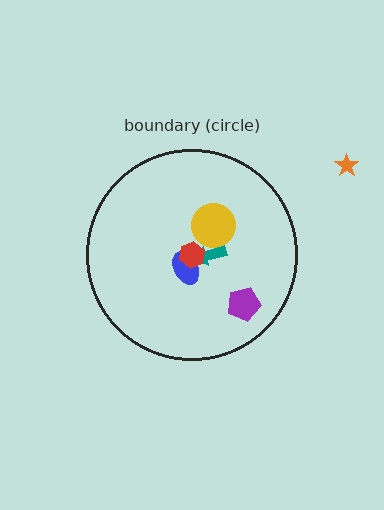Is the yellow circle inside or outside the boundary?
Inside.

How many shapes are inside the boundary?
5 inside, 1 outside.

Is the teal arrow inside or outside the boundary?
Inside.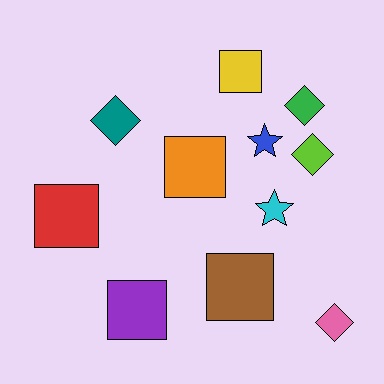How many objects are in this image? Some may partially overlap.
There are 11 objects.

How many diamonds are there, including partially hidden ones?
There are 4 diamonds.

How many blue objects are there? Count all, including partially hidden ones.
There is 1 blue object.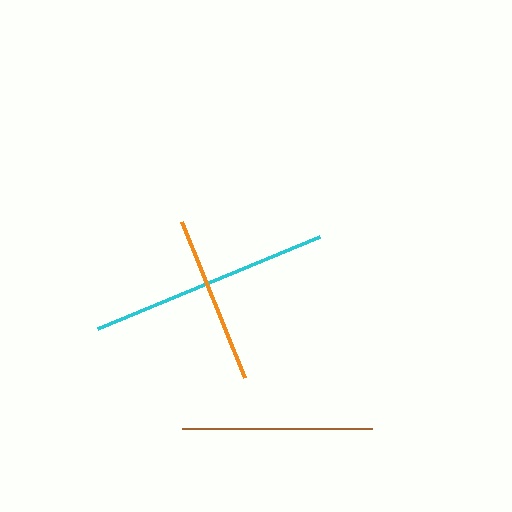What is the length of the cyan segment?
The cyan segment is approximately 241 pixels long.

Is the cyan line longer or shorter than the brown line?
The cyan line is longer than the brown line.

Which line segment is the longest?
The cyan line is the longest at approximately 241 pixels.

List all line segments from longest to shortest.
From longest to shortest: cyan, brown, orange.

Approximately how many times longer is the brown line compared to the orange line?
The brown line is approximately 1.1 times the length of the orange line.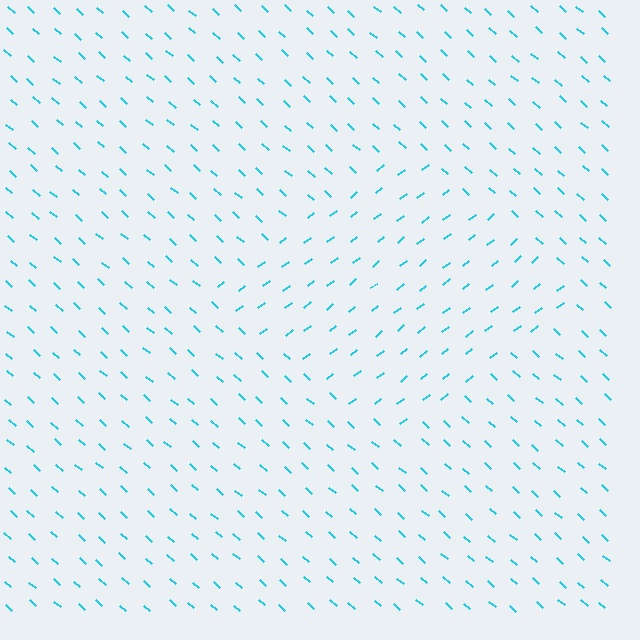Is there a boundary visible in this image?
Yes, there is a texture boundary formed by a change in line orientation.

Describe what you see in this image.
The image is filled with small cyan line segments. A diamond region in the image has lines oriented differently from the surrounding lines, creating a visible texture boundary.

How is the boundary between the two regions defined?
The boundary is defined purely by a change in line orientation (approximately 80 degrees difference). All lines are the same color and thickness.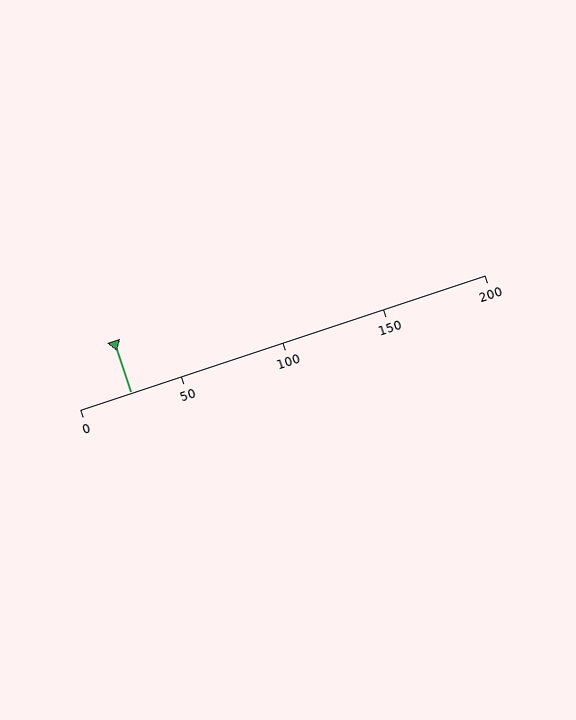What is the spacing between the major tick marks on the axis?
The major ticks are spaced 50 apart.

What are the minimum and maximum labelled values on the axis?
The axis runs from 0 to 200.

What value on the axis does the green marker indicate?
The marker indicates approximately 25.